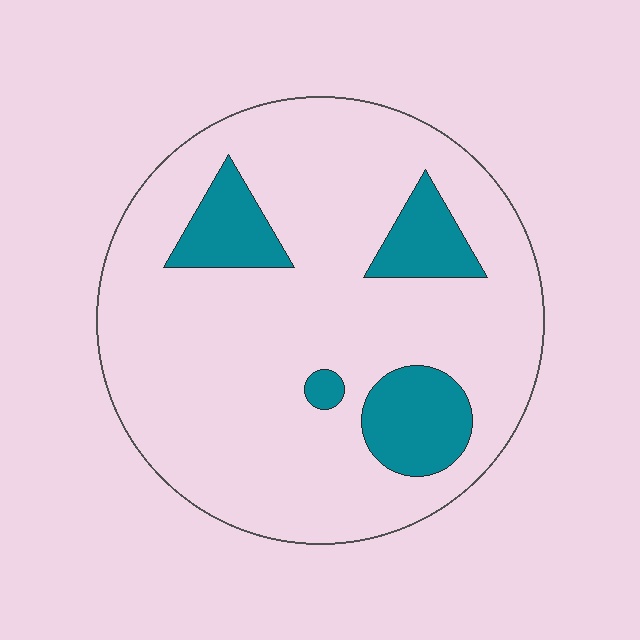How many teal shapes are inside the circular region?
4.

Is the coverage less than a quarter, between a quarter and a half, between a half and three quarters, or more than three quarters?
Less than a quarter.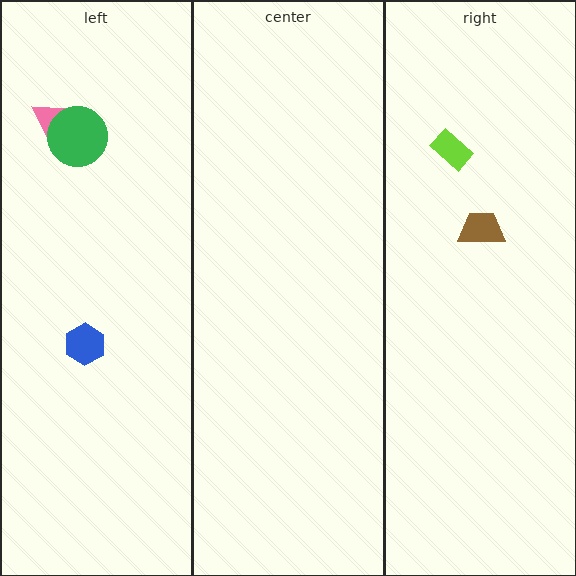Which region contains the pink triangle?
The left region.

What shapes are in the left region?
The pink triangle, the blue hexagon, the green circle.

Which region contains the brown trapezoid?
The right region.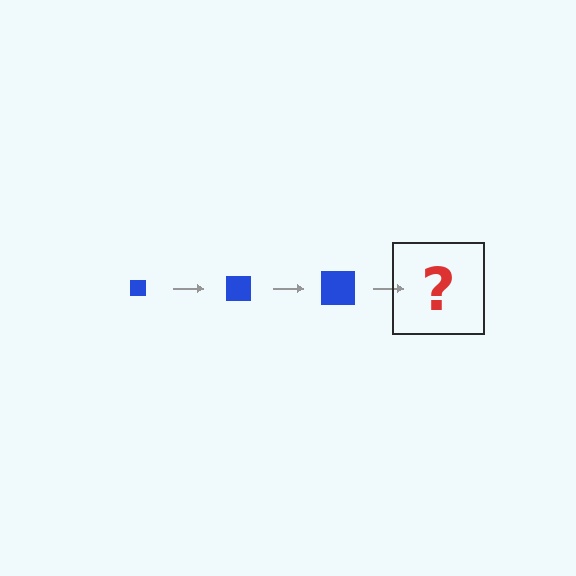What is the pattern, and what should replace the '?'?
The pattern is that the square gets progressively larger each step. The '?' should be a blue square, larger than the previous one.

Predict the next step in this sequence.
The next step is a blue square, larger than the previous one.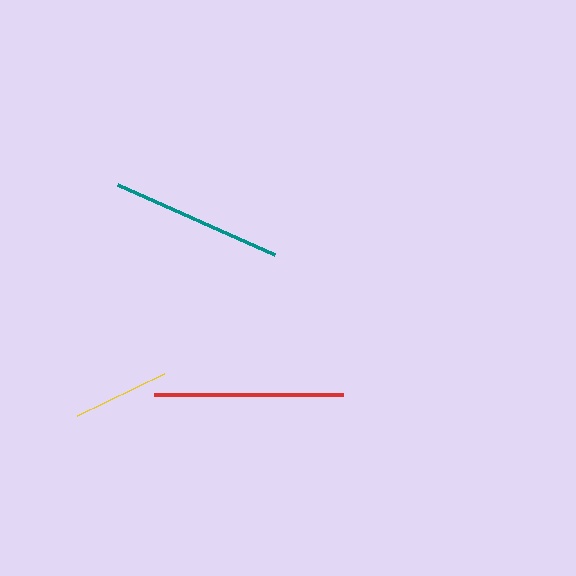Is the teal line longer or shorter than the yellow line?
The teal line is longer than the yellow line.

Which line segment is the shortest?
The yellow line is the shortest at approximately 97 pixels.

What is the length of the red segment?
The red segment is approximately 189 pixels long.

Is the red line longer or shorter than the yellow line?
The red line is longer than the yellow line.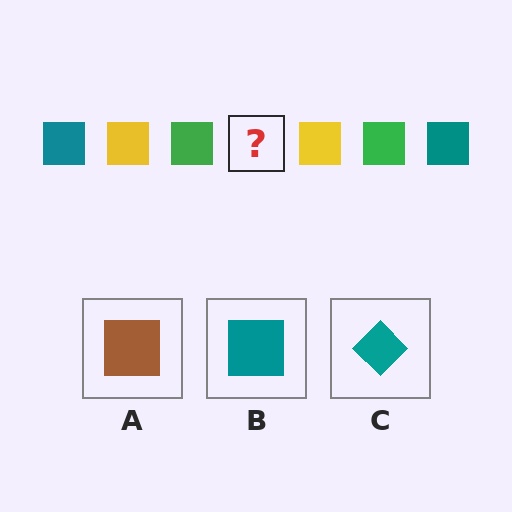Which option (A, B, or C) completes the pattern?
B.